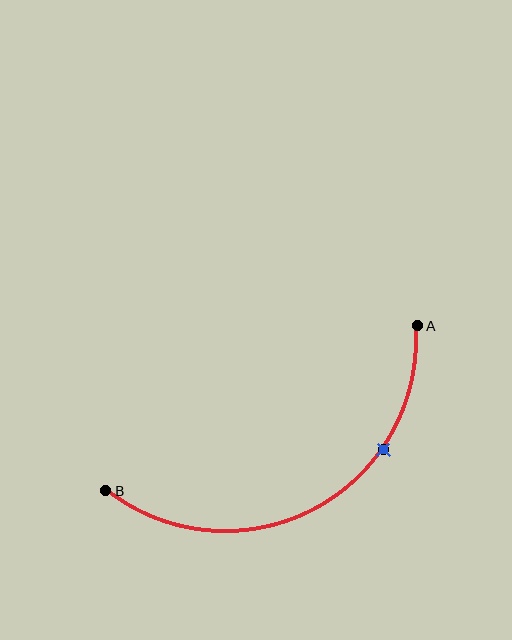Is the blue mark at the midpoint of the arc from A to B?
No. The blue mark lies on the arc but is closer to endpoint A. The arc midpoint would be at the point on the curve equidistant along the arc from both A and B.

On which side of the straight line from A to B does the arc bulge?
The arc bulges below the straight line connecting A and B.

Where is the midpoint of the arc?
The arc midpoint is the point on the curve farthest from the straight line joining A and B. It sits below that line.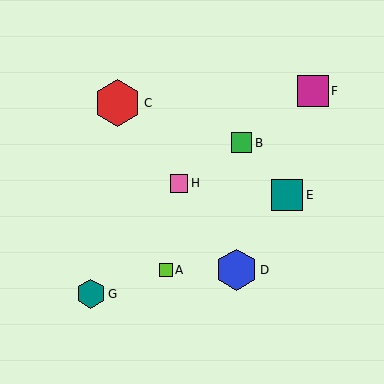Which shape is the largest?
The red hexagon (labeled C) is the largest.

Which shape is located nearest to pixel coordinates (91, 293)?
The teal hexagon (labeled G) at (91, 294) is nearest to that location.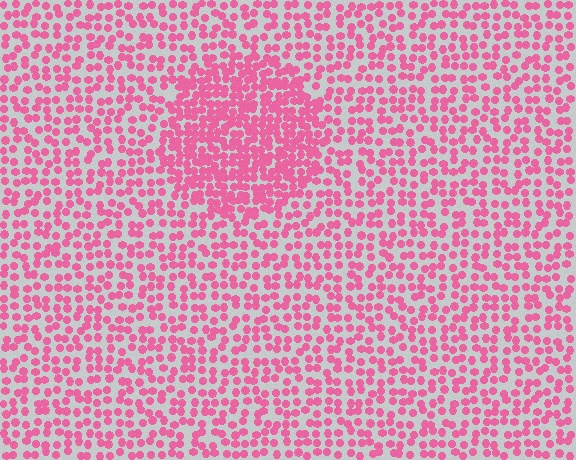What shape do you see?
I see a circle.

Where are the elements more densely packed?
The elements are more densely packed inside the circle boundary.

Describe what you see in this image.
The image contains small pink elements arranged at two different densities. A circle-shaped region is visible where the elements are more densely packed than the surrounding area.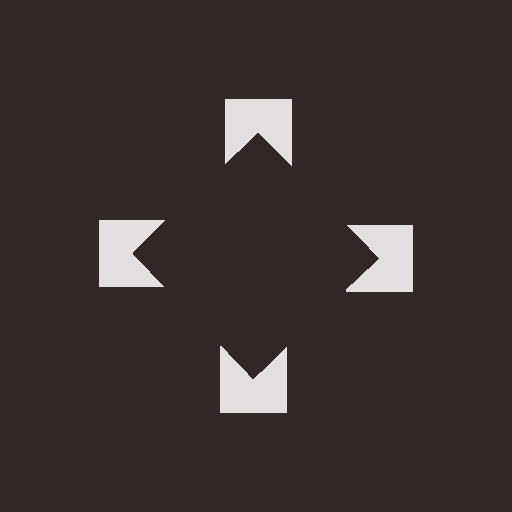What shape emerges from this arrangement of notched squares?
An illusory square — its edges are inferred from the aligned wedge cuts in the notched squares, not physically drawn.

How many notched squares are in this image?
There are 4 — one at each vertex of the illusory square.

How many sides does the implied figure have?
4 sides.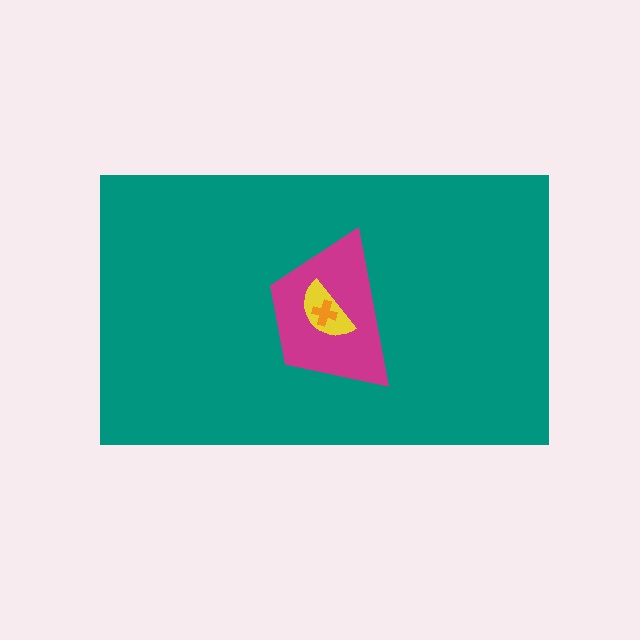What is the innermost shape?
The orange cross.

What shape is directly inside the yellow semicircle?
The orange cross.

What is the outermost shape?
The teal rectangle.